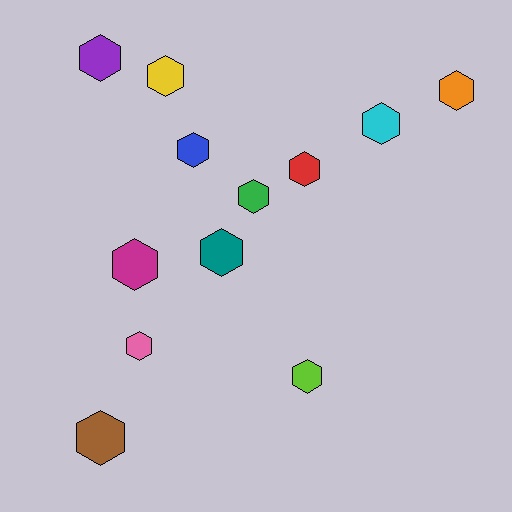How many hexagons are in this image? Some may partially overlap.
There are 12 hexagons.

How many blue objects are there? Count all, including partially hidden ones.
There is 1 blue object.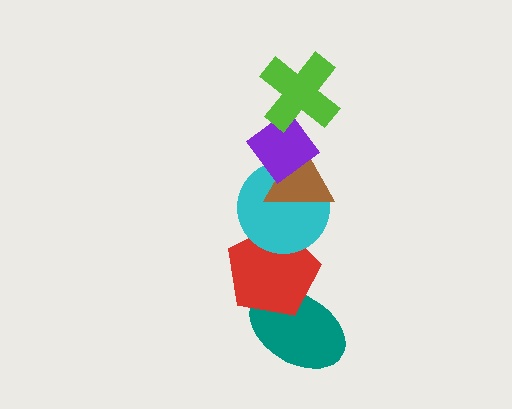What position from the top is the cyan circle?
The cyan circle is 4th from the top.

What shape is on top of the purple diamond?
The lime cross is on top of the purple diamond.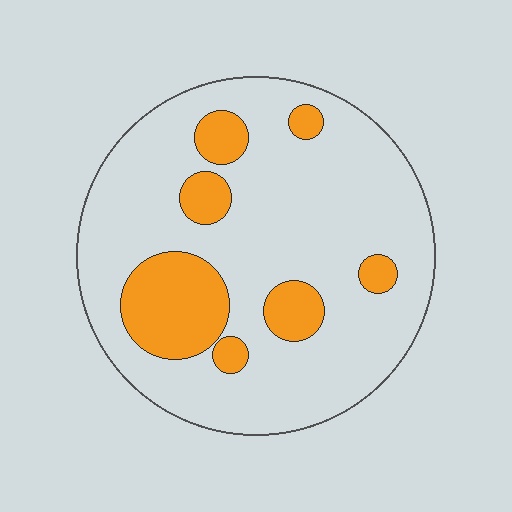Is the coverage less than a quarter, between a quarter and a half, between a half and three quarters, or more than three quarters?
Less than a quarter.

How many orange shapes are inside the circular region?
7.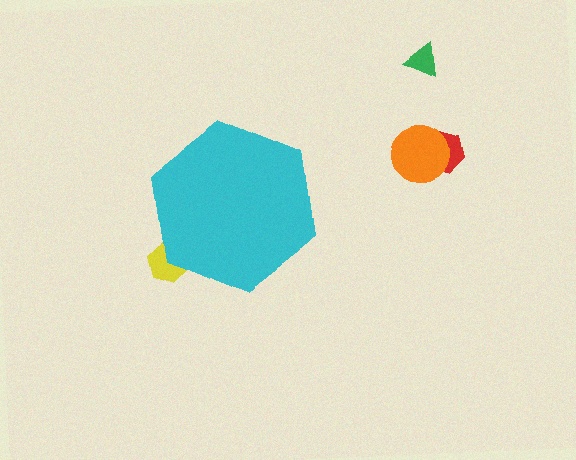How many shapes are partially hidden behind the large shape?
1 shape is partially hidden.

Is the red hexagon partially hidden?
No, the red hexagon is fully visible.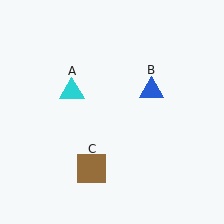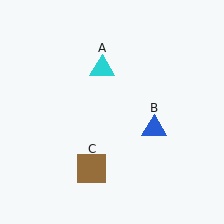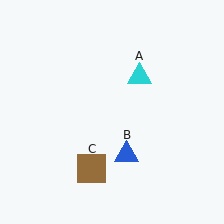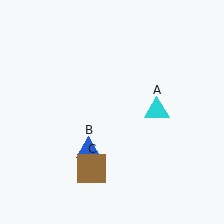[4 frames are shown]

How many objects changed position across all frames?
2 objects changed position: cyan triangle (object A), blue triangle (object B).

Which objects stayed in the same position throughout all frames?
Brown square (object C) remained stationary.